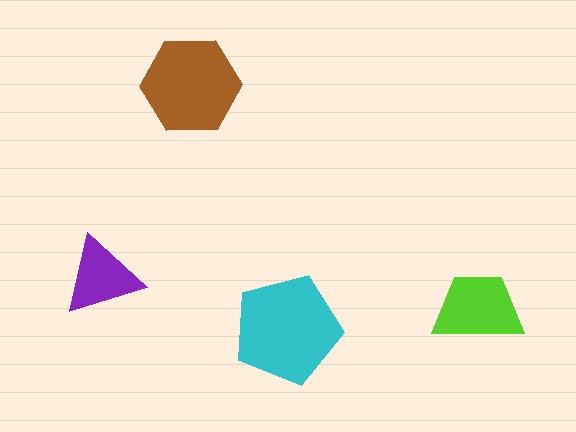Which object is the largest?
The cyan pentagon.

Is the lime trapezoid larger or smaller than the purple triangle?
Larger.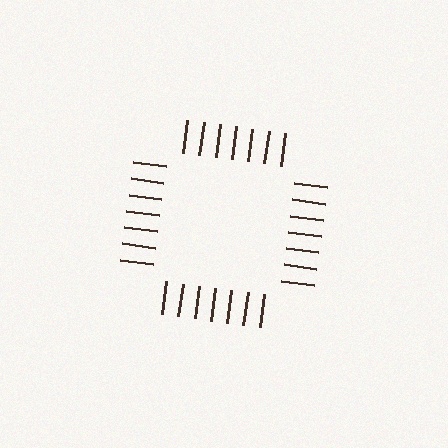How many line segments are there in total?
28 — 7 along each of the 4 edges.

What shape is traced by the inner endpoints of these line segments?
An illusory square — the line segments terminate on its edges but no continuous stroke is drawn.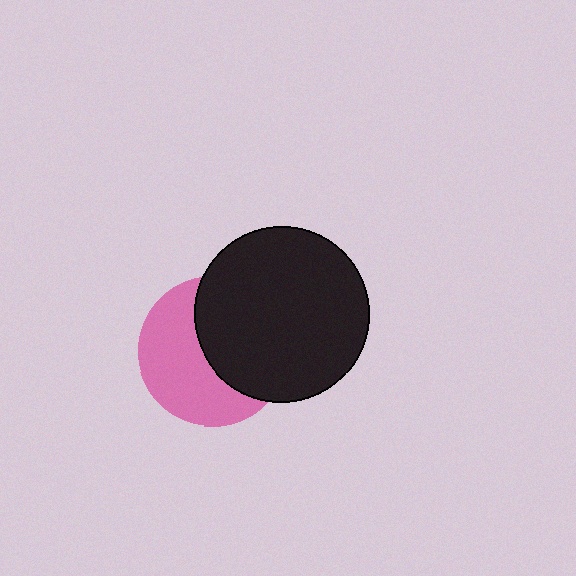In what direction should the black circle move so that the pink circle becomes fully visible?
The black circle should move right. That is the shortest direction to clear the overlap and leave the pink circle fully visible.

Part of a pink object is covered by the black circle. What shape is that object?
It is a circle.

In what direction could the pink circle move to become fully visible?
The pink circle could move left. That would shift it out from behind the black circle entirely.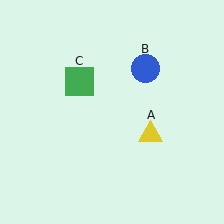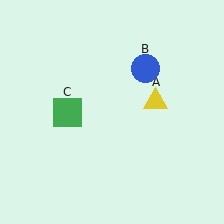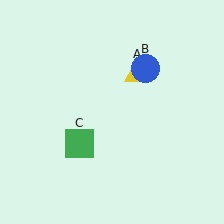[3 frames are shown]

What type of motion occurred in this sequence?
The yellow triangle (object A), green square (object C) rotated counterclockwise around the center of the scene.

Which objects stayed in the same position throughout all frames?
Blue circle (object B) remained stationary.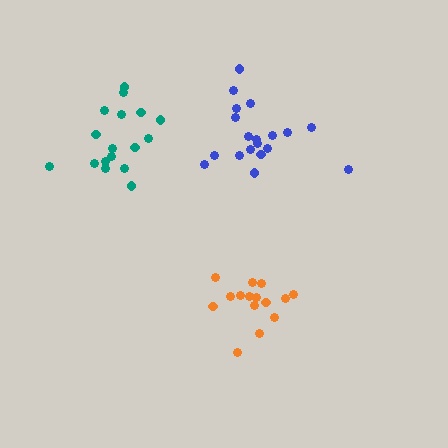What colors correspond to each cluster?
The clusters are colored: orange, teal, blue.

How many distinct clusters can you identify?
There are 3 distinct clusters.